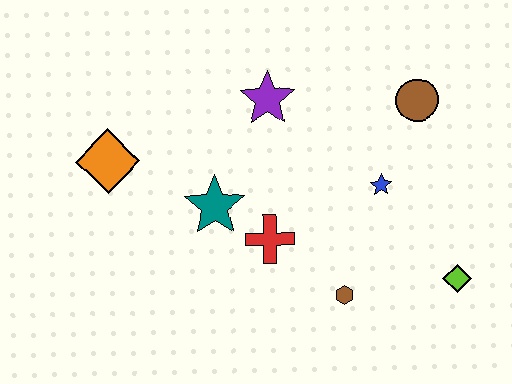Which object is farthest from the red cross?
The brown circle is farthest from the red cross.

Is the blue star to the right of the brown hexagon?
Yes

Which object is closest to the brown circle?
The blue star is closest to the brown circle.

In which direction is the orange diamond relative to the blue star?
The orange diamond is to the left of the blue star.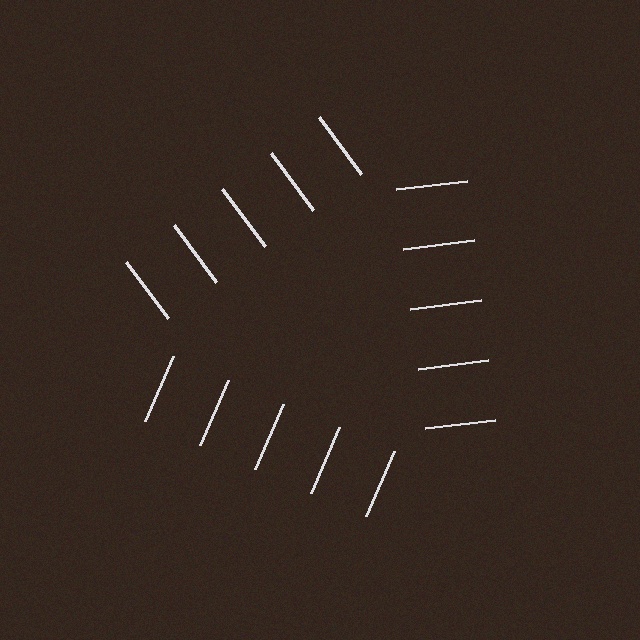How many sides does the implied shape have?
3 sides — the line-ends trace a triangle.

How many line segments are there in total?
15 — 5 along each of the 3 edges.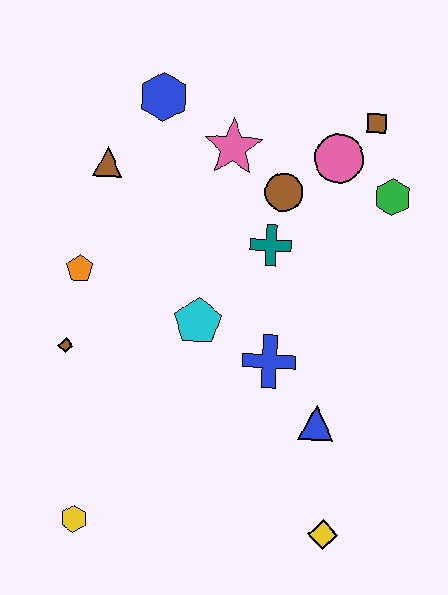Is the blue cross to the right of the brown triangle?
Yes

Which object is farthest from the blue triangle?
The blue hexagon is farthest from the blue triangle.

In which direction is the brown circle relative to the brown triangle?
The brown circle is to the right of the brown triangle.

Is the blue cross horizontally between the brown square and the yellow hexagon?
Yes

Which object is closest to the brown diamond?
The orange pentagon is closest to the brown diamond.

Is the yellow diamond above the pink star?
No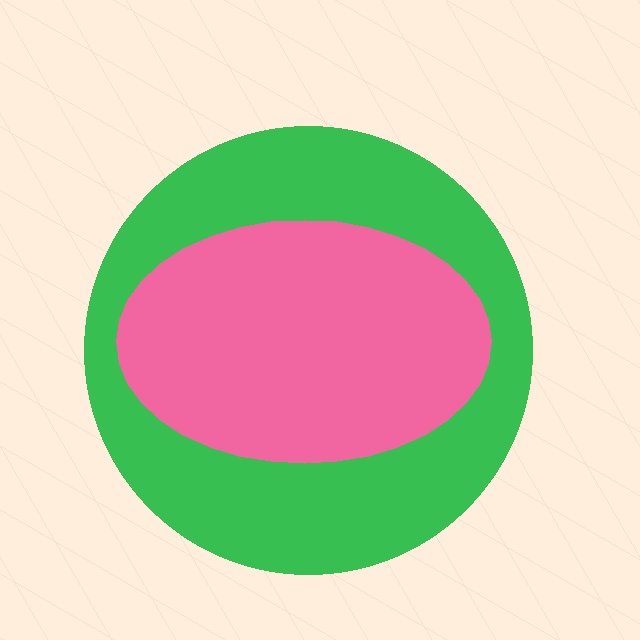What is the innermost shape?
The pink ellipse.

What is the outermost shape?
The green circle.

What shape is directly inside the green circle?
The pink ellipse.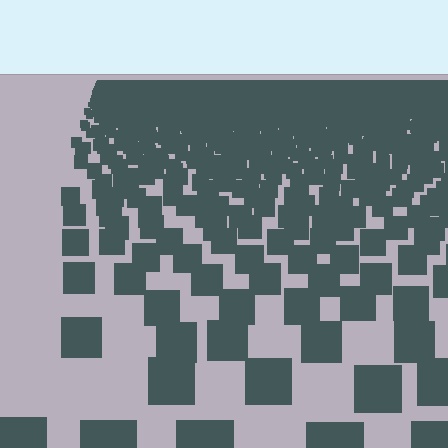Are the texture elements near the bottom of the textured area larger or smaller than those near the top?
Larger. Near the bottom, elements are closer to the viewer and appear at a bigger on-screen size.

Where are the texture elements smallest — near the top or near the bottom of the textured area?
Near the top.